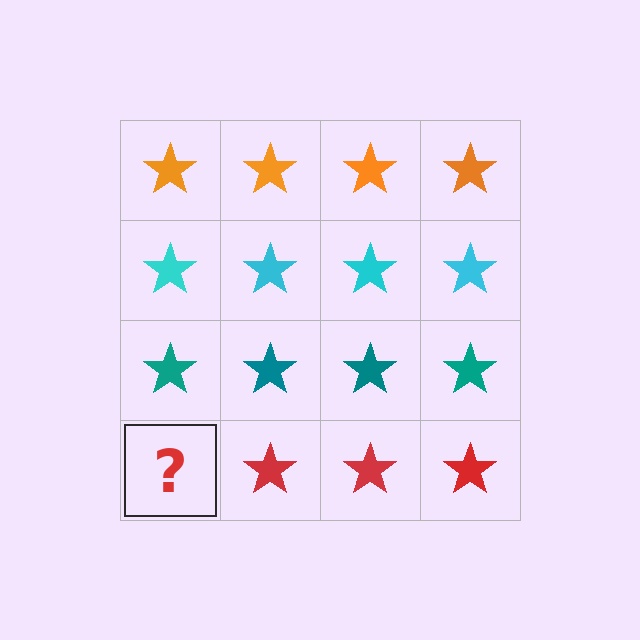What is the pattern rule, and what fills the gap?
The rule is that each row has a consistent color. The gap should be filled with a red star.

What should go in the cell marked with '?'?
The missing cell should contain a red star.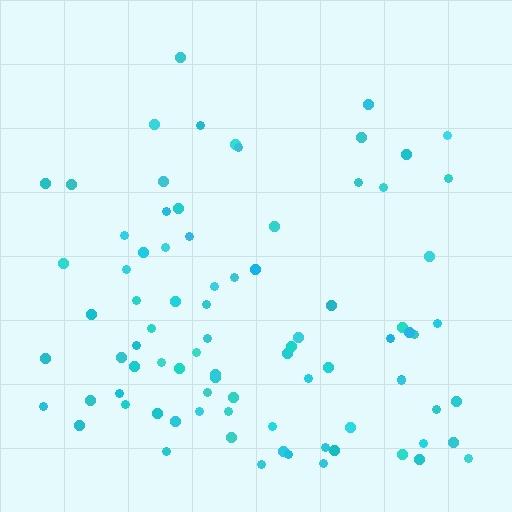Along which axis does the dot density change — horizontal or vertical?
Vertical.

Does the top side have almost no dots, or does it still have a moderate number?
Still a moderate number, just noticeably fewer than the bottom.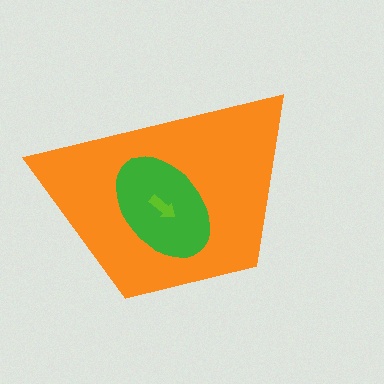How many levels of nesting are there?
3.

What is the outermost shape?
The orange trapezoid.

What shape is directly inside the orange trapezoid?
The green ellipse.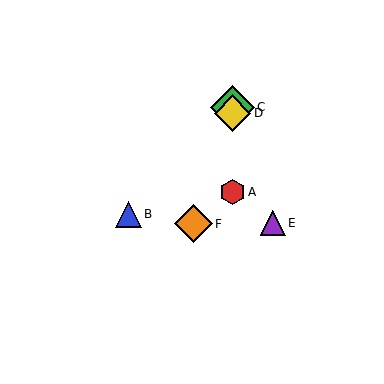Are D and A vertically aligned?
Yes, both are at x≈232.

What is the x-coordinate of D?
Object D is at x≈232.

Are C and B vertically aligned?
No, C is at x≈232 and B is at x≈128.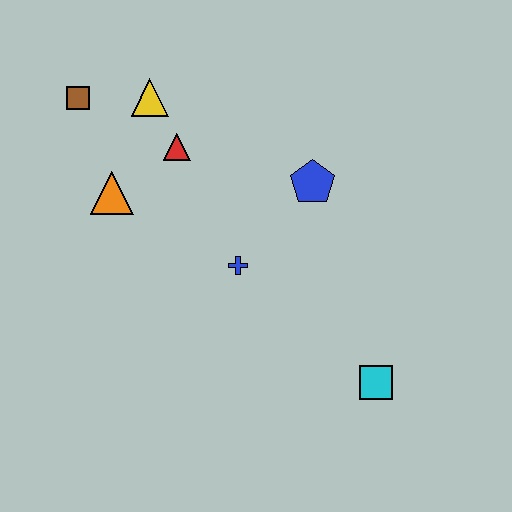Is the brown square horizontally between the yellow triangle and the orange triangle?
No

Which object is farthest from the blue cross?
The brown square is farthest from the blue cross.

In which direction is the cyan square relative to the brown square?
The cyan square is to the right of the brown square.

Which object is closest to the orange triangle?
The red triangle is closest to the orange triangle.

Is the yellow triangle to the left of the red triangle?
Yes